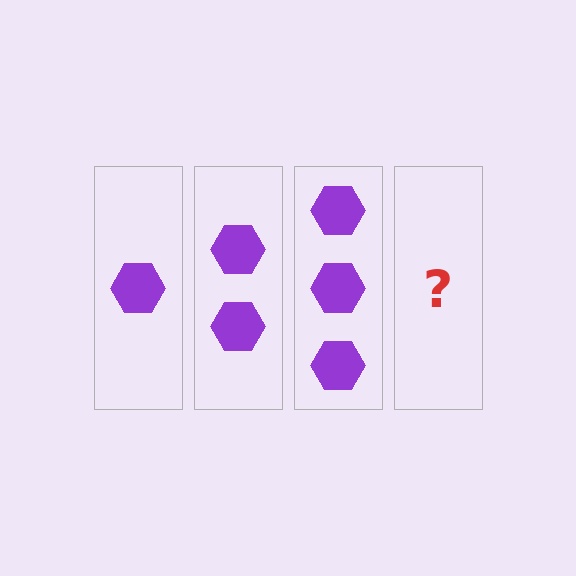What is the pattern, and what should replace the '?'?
The pattern is that each step adds one more hexagon. The '?' should be 4 hexagons.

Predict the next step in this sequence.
The next step is 4 hexagons.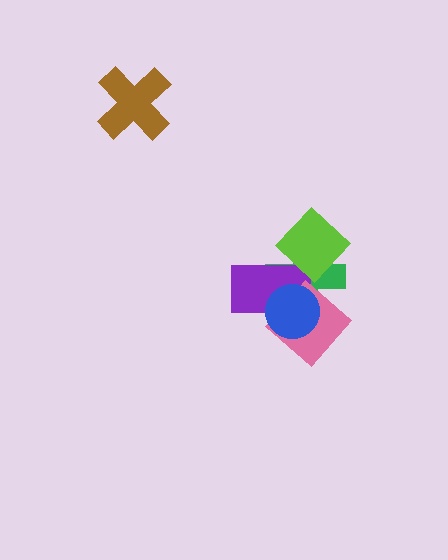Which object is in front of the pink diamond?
The blue circle is in front of the pink diamond.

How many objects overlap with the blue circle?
3 objects overlap with the blue circle.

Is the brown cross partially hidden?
No, no other shape covers it.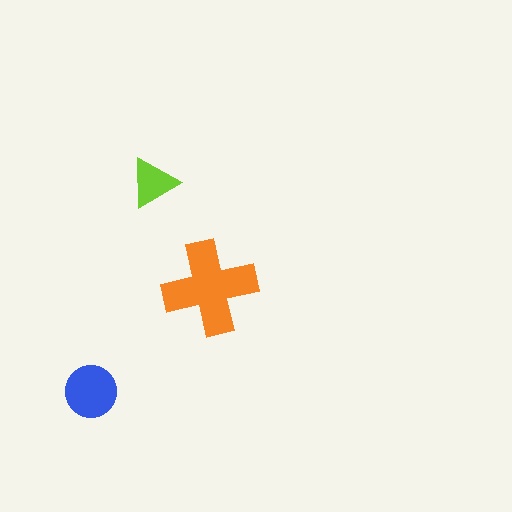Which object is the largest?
The orange cross.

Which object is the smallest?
The lime triangle.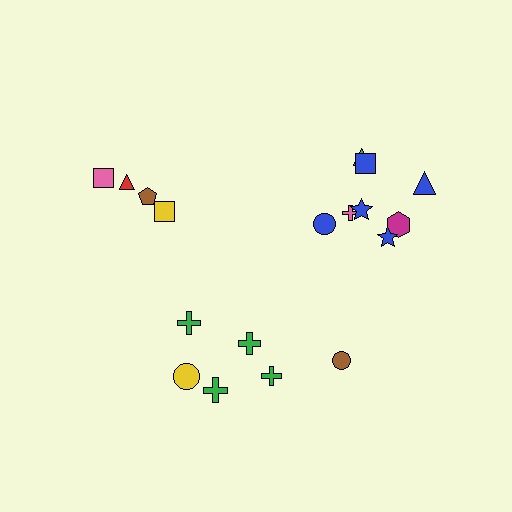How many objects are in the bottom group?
There are 6 objects.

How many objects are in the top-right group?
There are 8 objects.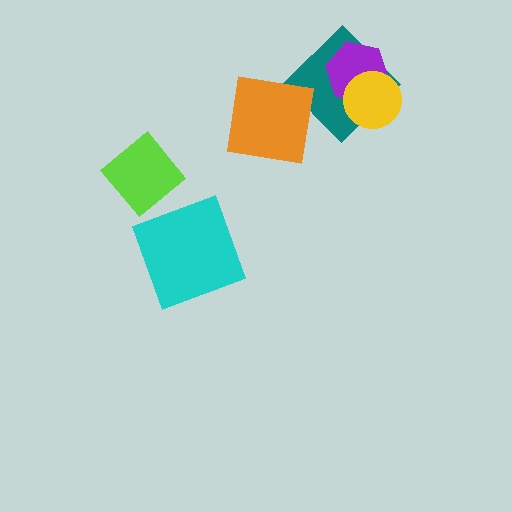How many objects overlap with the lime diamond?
0 objects overlap with the lime diamond.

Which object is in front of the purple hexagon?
The yellow circle is in front of the purple hexagon.